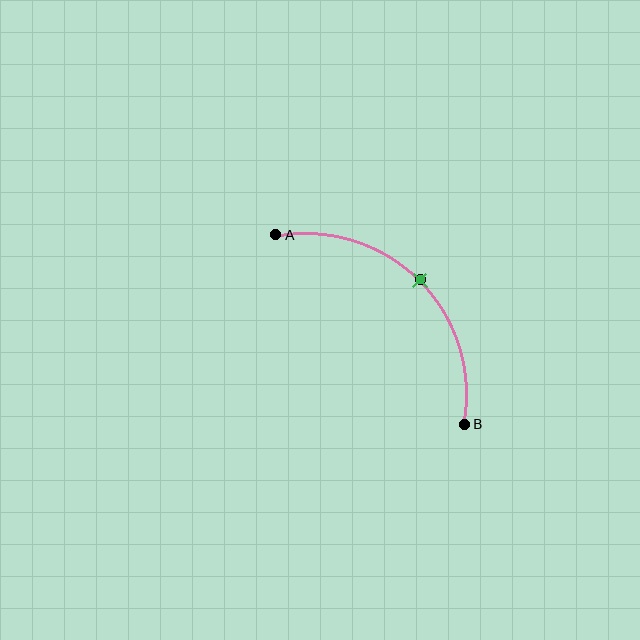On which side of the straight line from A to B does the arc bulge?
The arc bulges above and to the right of the straight line connecting A and B.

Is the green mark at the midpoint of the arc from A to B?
Yes. The green mark lies on the arc at equal arc-length from both A and B — it is the arc midpoint.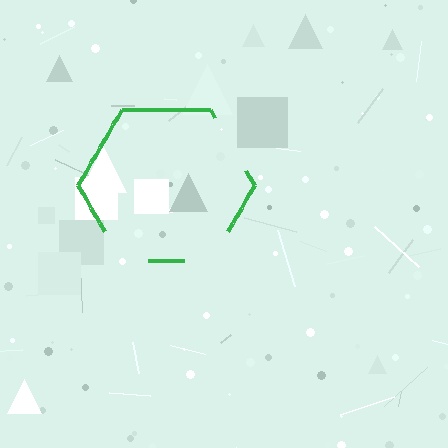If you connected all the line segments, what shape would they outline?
They would outline a hexagon.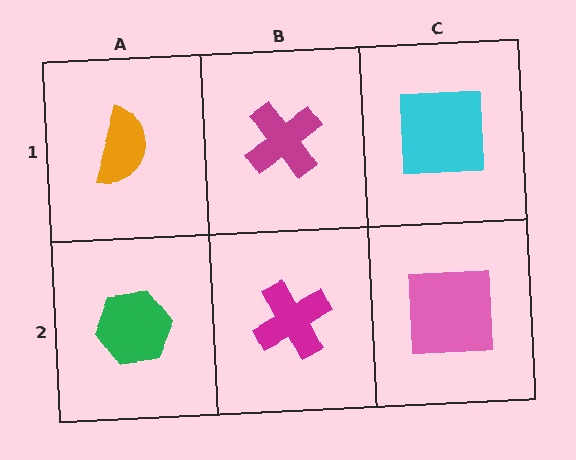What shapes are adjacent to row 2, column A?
An orange semicircle (row 1, column A), a magenta cross (row 2, column B).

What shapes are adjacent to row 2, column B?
A magenta cross (row 1, column B), a green hexagon (row 2, column A), a pink square (row 2, column C).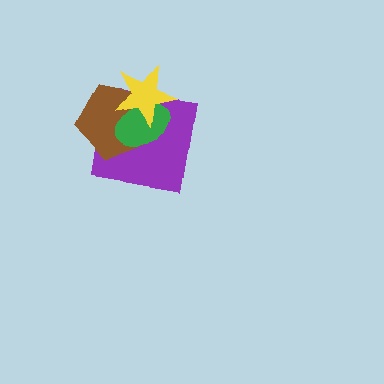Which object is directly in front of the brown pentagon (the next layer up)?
The green ellipse is directly in front of the brown pentagon.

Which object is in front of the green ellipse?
The yellow star is in front of the green ellipse.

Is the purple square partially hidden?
Yes, it is partially covered by another shape.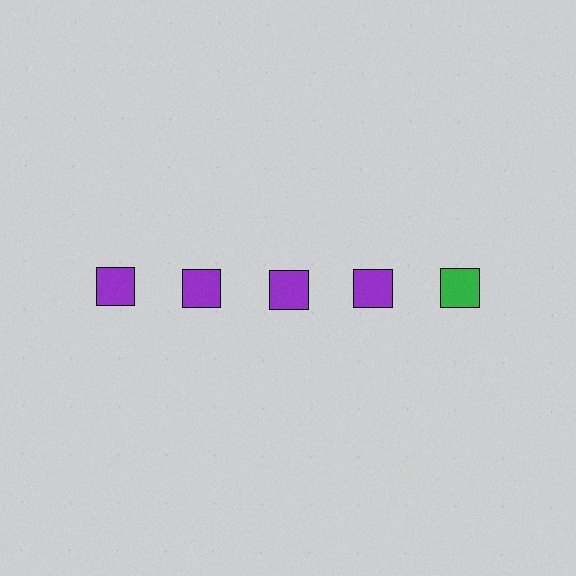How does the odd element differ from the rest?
It has a different color: green instead of purple.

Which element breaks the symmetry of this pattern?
The green square in the top row, rightmost column breaks the symmetry. All other shapes are purple squares.